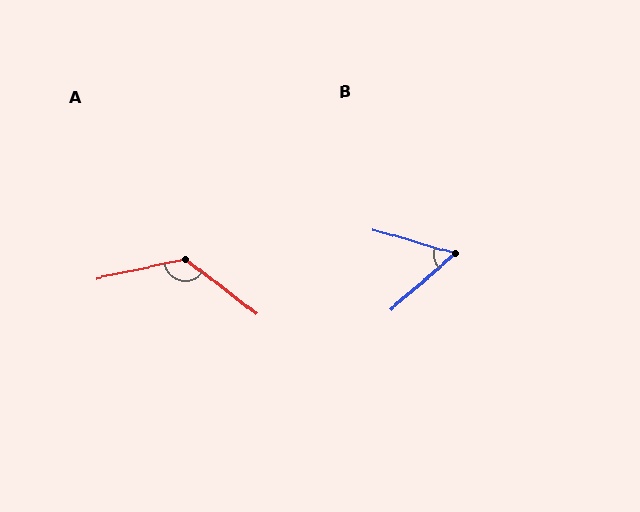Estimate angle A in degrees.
Approximately 130 degrees.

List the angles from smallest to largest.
B (58°), A (130°).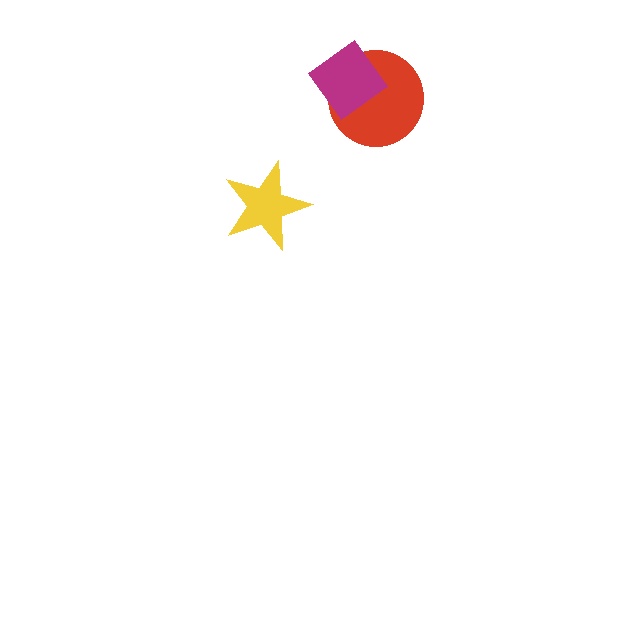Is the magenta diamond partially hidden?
No, no other shape covers it.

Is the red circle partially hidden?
Yes, it is partially covered by another shape.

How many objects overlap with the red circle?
1 object overlaps with the red circle.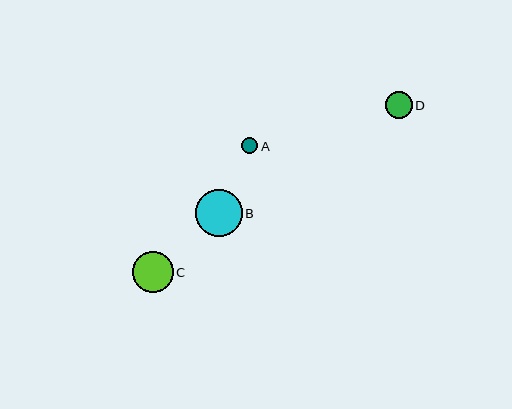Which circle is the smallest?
Circle A is the smallest with a size of approximately 16 pixels.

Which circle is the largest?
Circle B is the largest with a size of approximately 47 pixels.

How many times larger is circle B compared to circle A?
Circle B is approximately 2.9 times the size of circle A.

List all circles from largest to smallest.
From largest to smallest: B, C, D, A.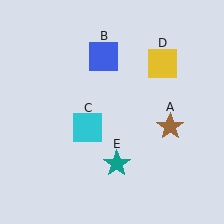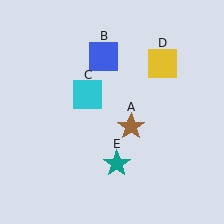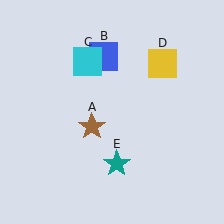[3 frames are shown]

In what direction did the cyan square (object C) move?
The cyan square (object C) moved up.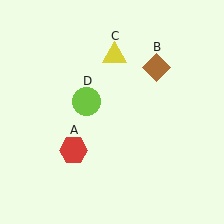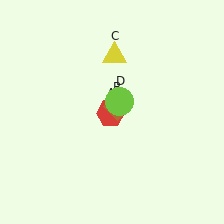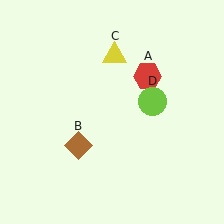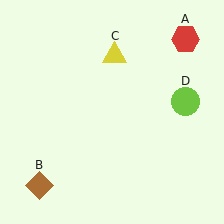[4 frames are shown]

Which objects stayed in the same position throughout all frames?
Yellow triangle (object C) remained stationary.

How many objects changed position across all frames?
3 objects changed position: red hexagon (object A), brown diamond (object B), lime circle (object D).